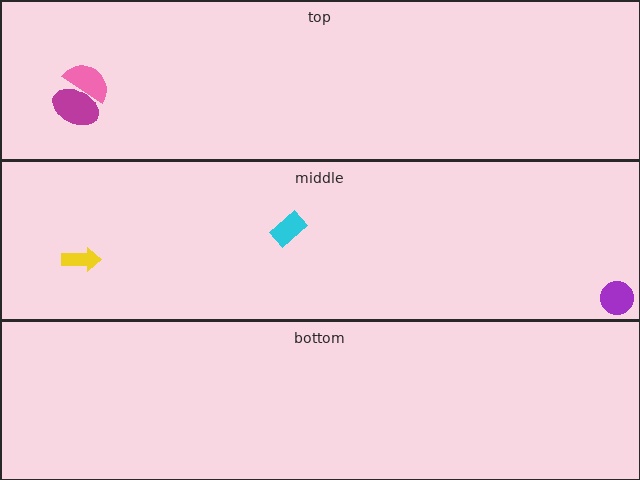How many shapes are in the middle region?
3.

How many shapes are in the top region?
2.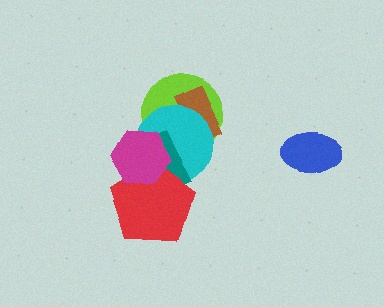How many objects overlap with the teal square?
4 objects overlap with the teal square.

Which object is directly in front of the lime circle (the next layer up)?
The brown rectangle is directly in front of the lime circle.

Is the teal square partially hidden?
Yes, it is partially covered by another shape.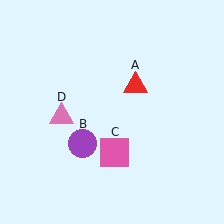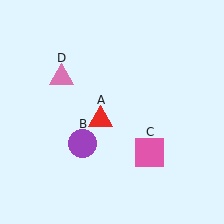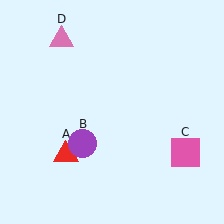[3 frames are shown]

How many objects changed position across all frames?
3 objects changed position: red triangle (object A), pink square (object C), pink triangle (object D).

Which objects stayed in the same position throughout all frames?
Purple circle (object B) remained stationary.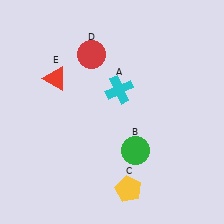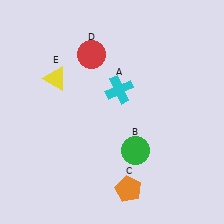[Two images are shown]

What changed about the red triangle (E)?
In Image 1, E is red. In Image 2, it changed to yellow.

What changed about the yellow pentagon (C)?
In Image 1, C is yellow. In Image 2, it changed to orange.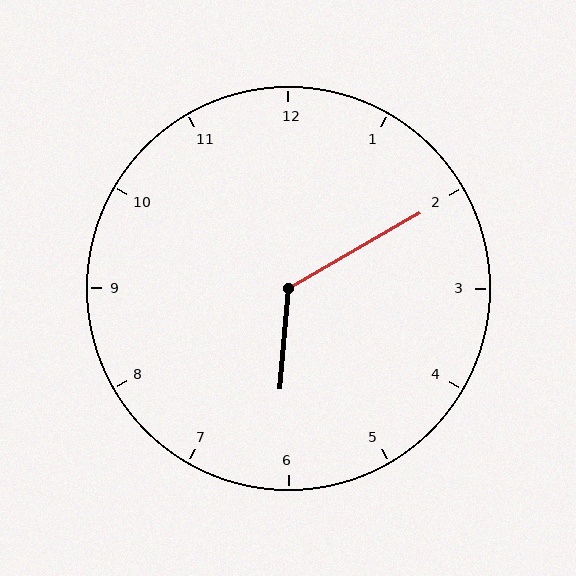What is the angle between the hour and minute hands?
Approximately 125 degrees.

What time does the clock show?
6:10.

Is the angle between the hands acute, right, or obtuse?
It is obtuse.